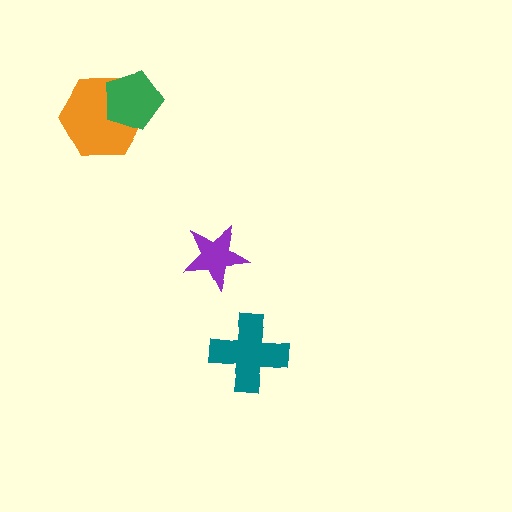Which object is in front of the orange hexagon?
The green pentagon is in front of the orange hexagon.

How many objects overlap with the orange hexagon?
1 object overlaps with the orange hexagon.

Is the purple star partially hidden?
No, no other shape covers it.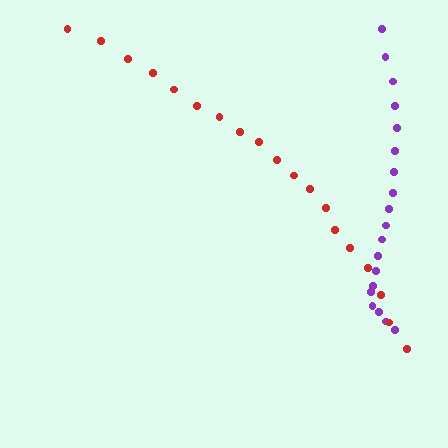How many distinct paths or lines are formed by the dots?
There are 2 distinct paths.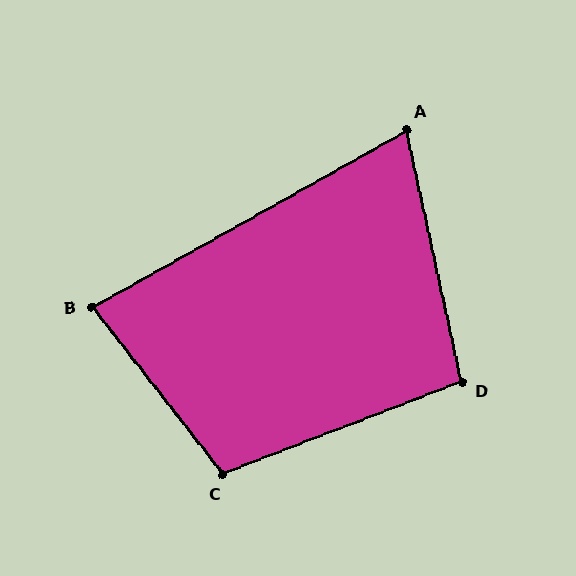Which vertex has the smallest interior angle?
A, at approximately 73 degrees.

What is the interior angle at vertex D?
Approximately 99 degrees (obtuse).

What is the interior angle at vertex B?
Approximately 81 degrees (acute).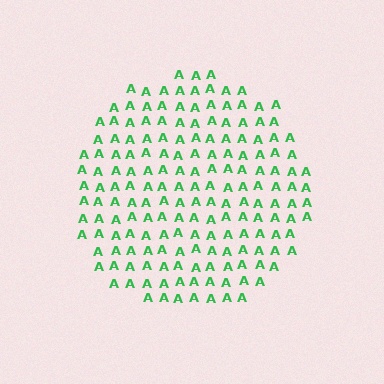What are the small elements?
The small elements are letter A's.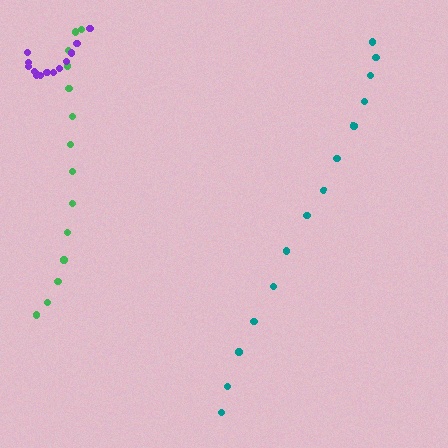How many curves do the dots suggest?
There are 3 distinct paths.